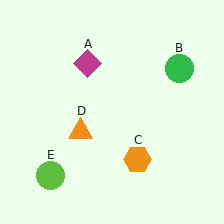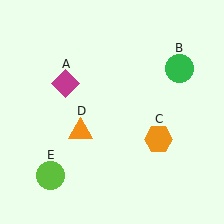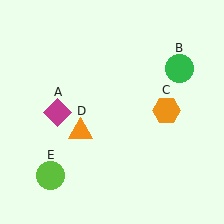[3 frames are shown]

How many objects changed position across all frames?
2 objects changed position: magenta diamond (object A), orange hexagon (object C).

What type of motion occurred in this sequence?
The magenta diamond (object A), orange hexagon (object C) rotated counterclockwise around the center of the scene.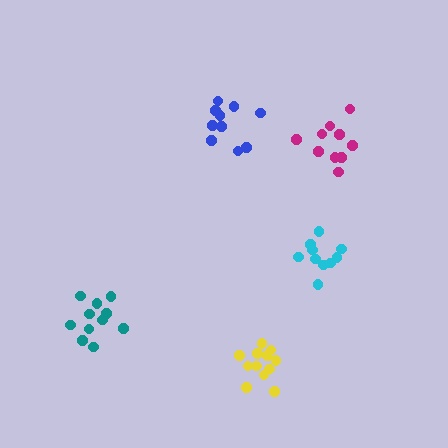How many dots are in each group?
Group 1: 10 dots, Group 2: 10 dots, Group 3: 12 dots, Group 4: 11 dots, Group 5: 10 dots (53 total).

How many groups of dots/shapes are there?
There are 5 groups.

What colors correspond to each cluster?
The clusters are colored: cyan, blue, yellow, teal, magenta.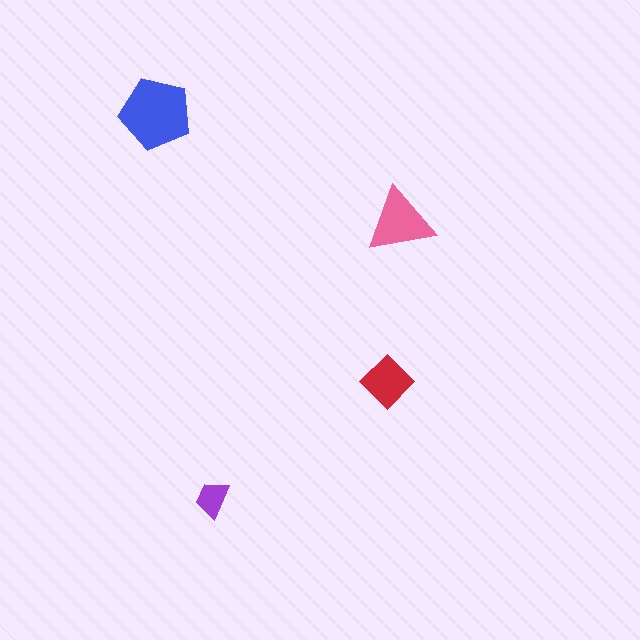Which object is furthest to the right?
The pink triangle is rightmost.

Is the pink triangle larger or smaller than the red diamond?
Larger.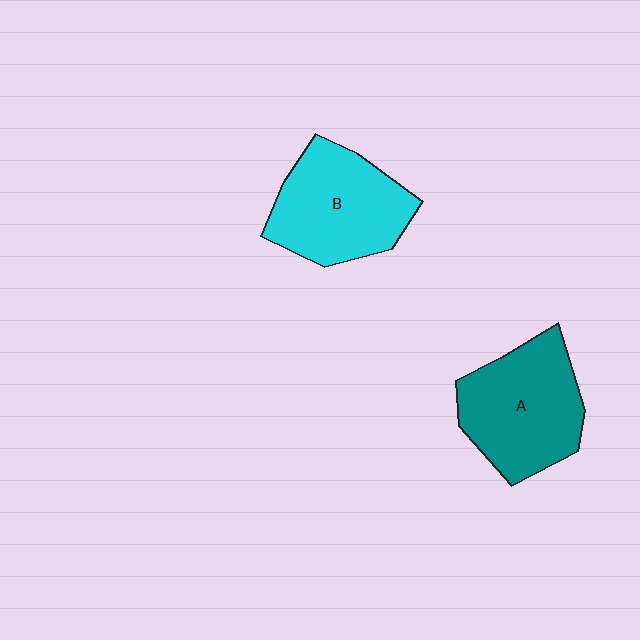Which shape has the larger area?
Shape A (teal).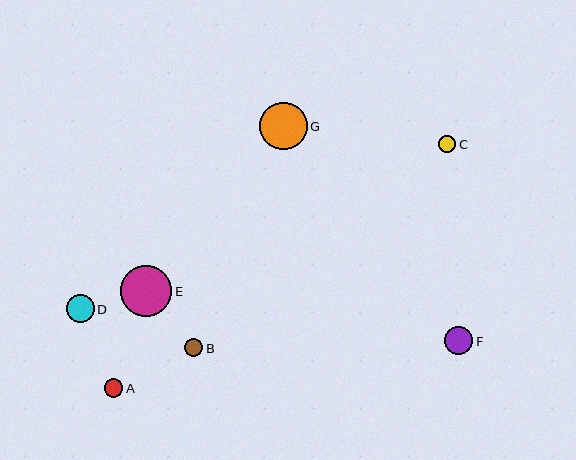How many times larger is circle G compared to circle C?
Circle G is approximately 2.7 times the size of circle C.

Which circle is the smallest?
Circle C is the smallest with a size of approximately 17 pixels.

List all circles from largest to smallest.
From largest to smallest: E, G, F, D, A, B, C.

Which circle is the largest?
Circle E is the largest with a size of approximately 51 pixels.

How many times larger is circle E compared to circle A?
Circle E is approximately 2.7 times the size of circle A.